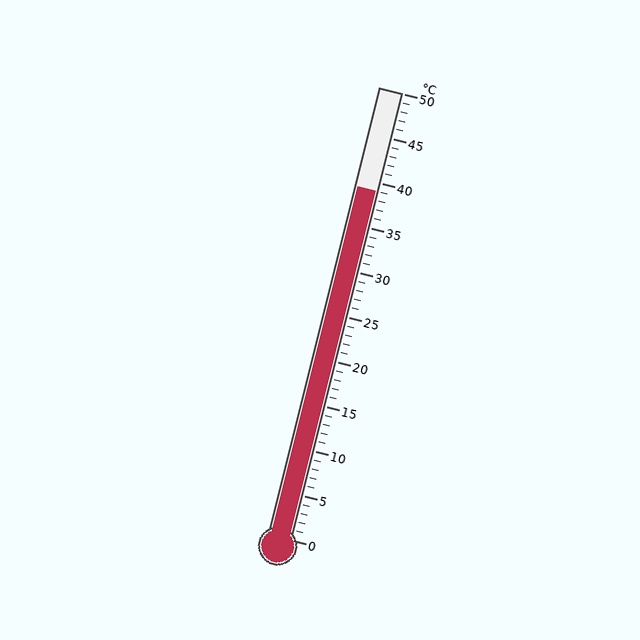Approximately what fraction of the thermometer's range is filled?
The thermometer is filled to approximately 80% of its range.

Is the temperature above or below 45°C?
The temperature is below 45°C.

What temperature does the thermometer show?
The thermometer shows approximately 39°C.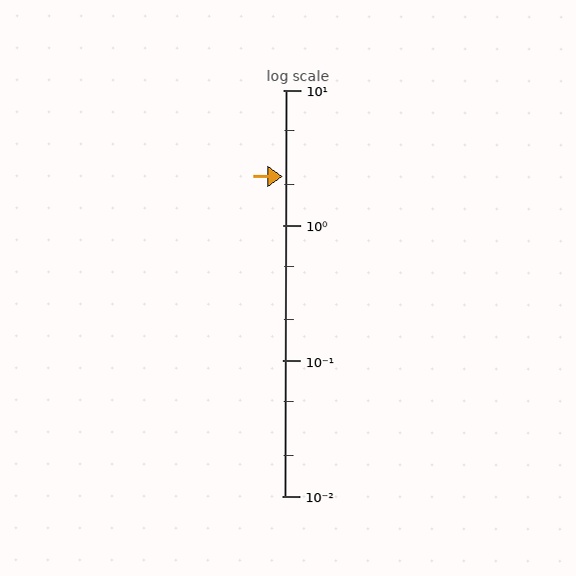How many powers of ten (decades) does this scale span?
The scale spans 3 decades, from 0.01 to 10.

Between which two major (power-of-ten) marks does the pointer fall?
The pointer is between 1 and 10.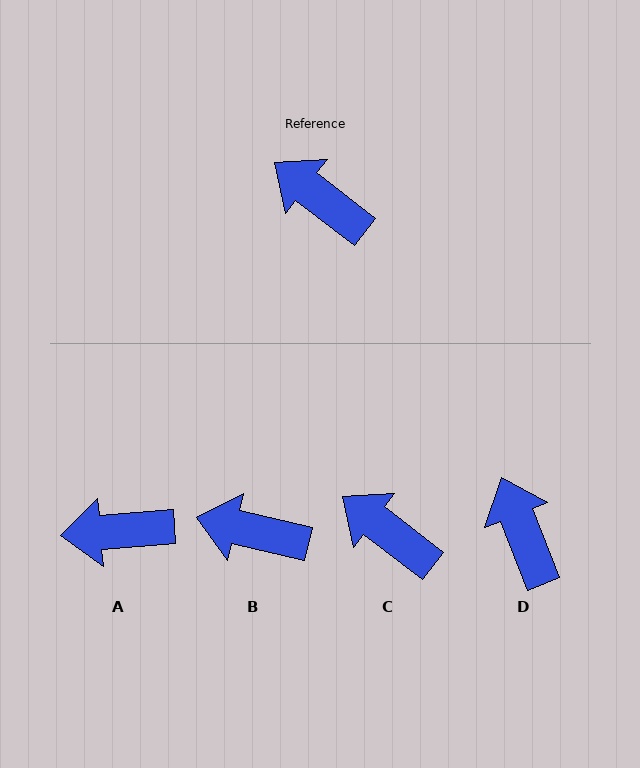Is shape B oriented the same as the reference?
No, it is off by about 24 degrees.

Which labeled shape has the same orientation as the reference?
C.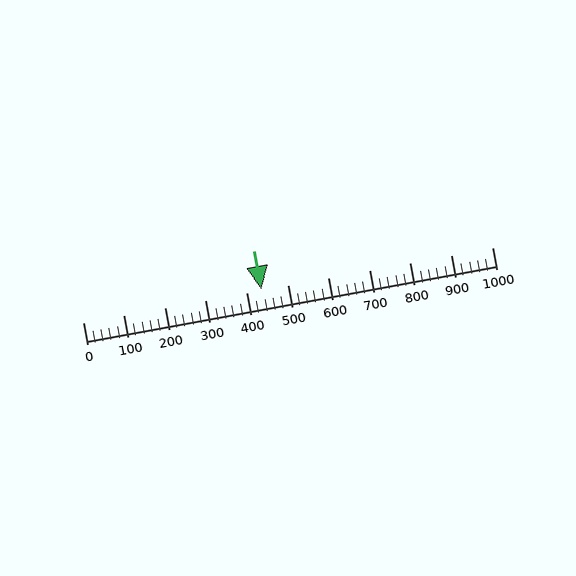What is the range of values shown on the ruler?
The ruler shows values from 0 to 1000.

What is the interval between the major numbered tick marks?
The major tick marks are spaced 100 units apart.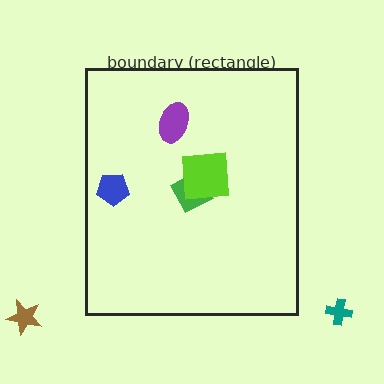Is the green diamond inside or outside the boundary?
Inside.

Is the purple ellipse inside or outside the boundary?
Inside.